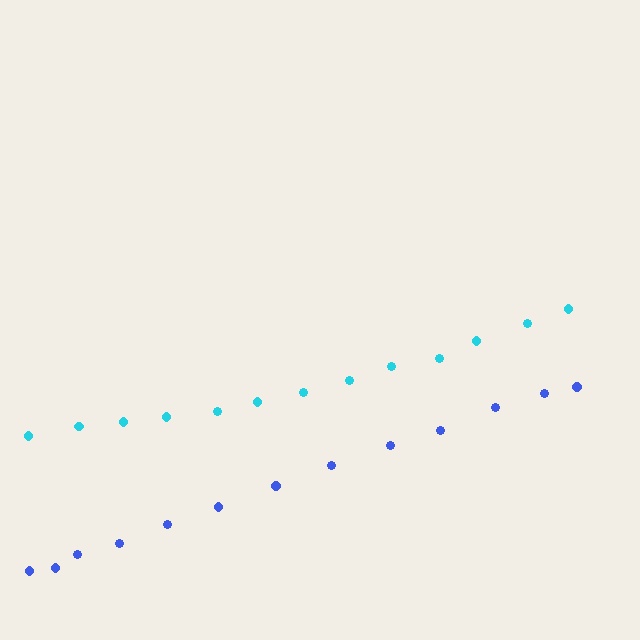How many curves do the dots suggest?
There are 2 distinct paths.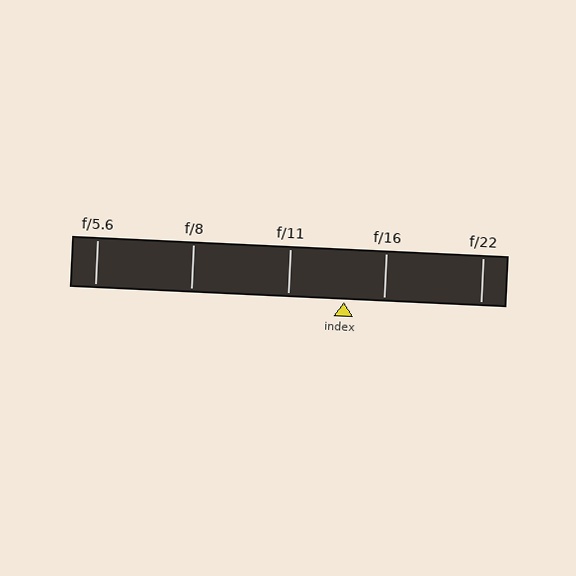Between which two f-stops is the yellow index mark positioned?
The index mark is between f/11 and f/16.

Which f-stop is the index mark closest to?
The index mark is closest to f/16.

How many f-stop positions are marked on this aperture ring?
There are 5 f-stop positions marked.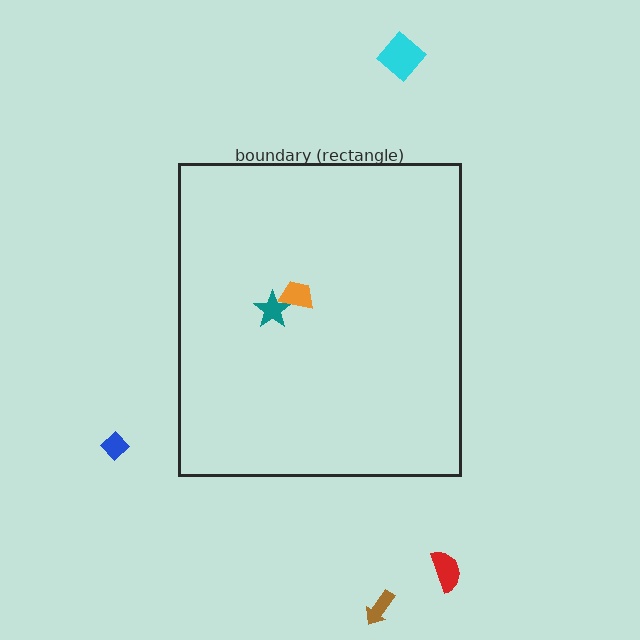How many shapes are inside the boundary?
2 inside, 4 outside.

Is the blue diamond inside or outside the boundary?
Outside.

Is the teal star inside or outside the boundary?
Inside.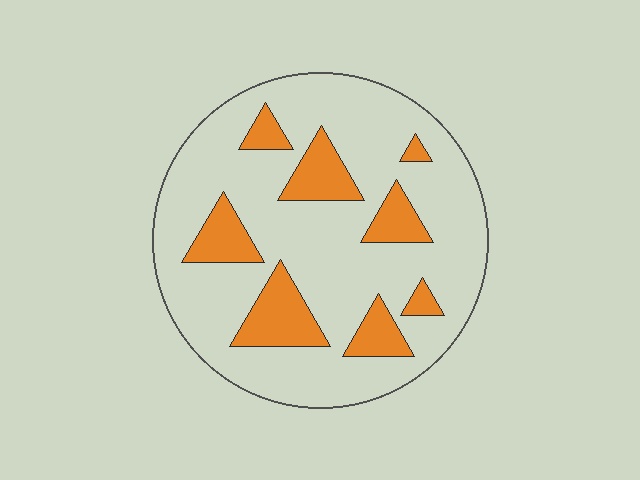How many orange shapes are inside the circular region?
8.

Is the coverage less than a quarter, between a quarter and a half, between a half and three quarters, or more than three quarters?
Less than a quarter.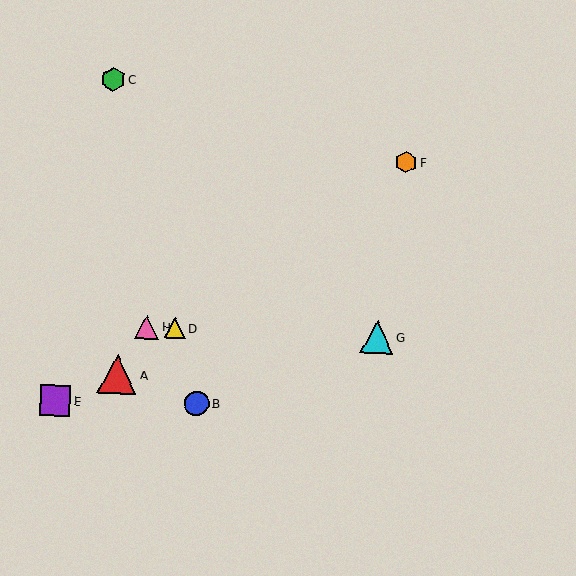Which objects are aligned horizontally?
Objects D, G, H are aligned horizontally.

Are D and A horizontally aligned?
No, D is at y≈328 and A is at y≈374.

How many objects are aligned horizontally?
3 objects (D, G, H) are aligned horizontally.